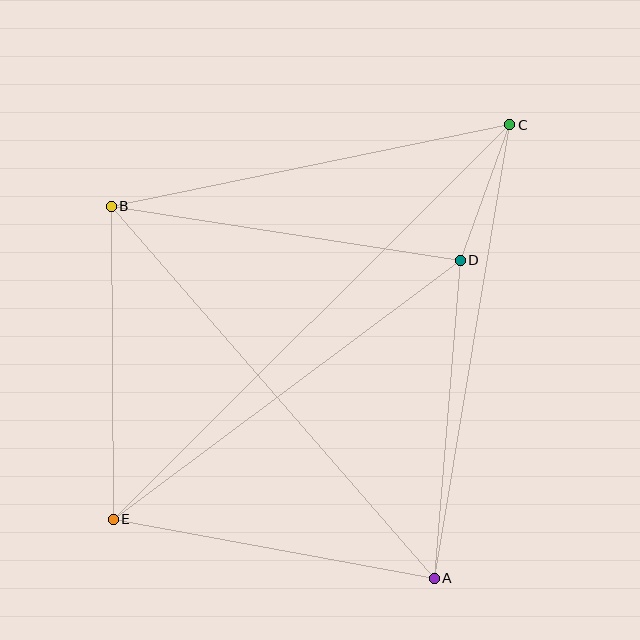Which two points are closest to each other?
Points C and D are closest to each other.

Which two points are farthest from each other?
Points C and E are farthest from each other.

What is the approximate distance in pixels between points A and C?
The distance between A and C is approximately 460 pixels.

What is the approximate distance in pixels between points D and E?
The distance between D and E is approximately 433 pixels.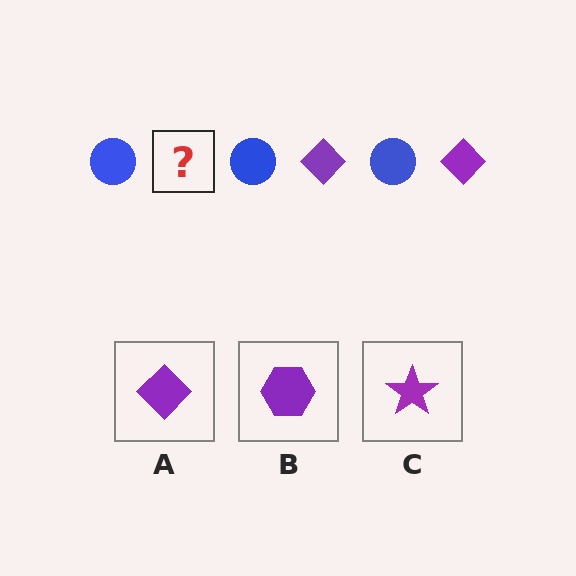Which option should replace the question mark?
Option A.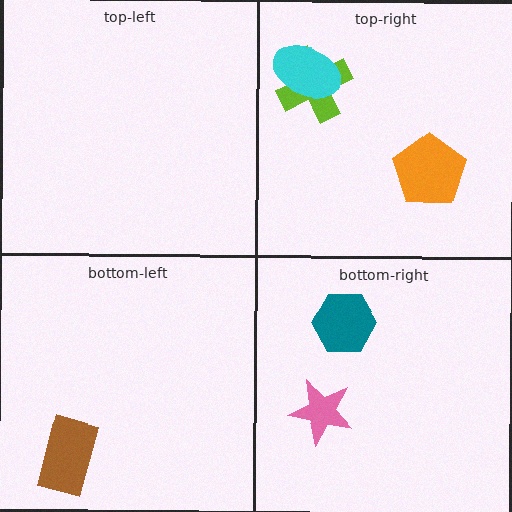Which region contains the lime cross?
The top-right region.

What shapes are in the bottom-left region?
The brown rectangle.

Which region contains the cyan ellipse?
The top-right region.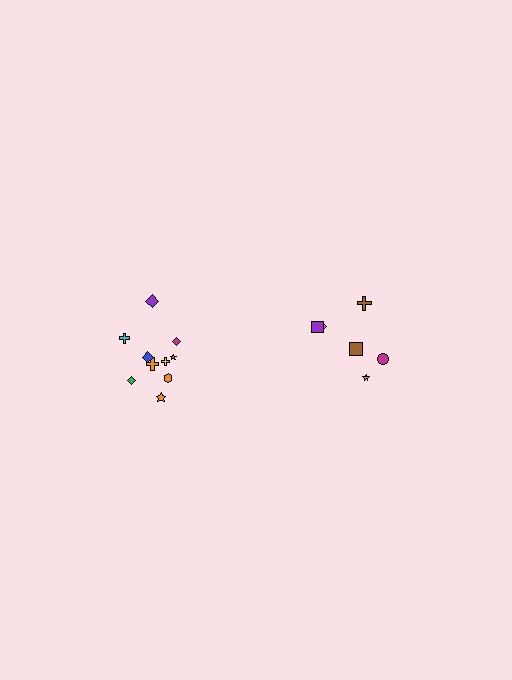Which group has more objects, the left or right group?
The left group.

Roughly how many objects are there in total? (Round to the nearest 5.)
Roughly 15 objects in total.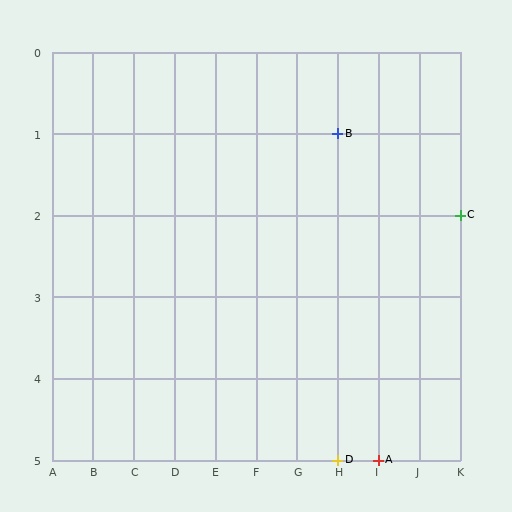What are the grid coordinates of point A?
Point A is at grid coordinates (I, 5).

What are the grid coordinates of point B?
Point B is at grid coordinates (H, 1).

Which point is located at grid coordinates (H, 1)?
Point B is at (H, 1).